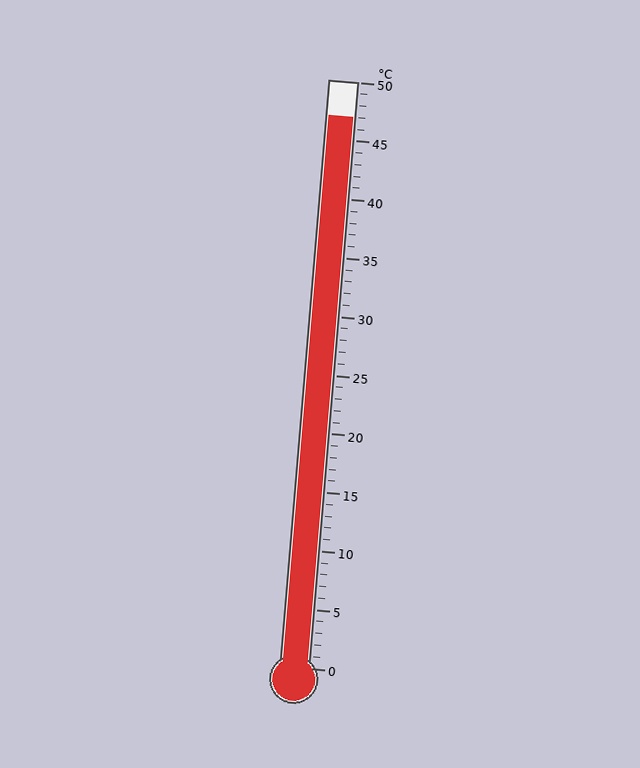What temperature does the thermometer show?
The thermometer shows approximately 47°C.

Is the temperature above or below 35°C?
The temperature is above 35°C.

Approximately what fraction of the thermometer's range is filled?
The thermometer is filled to approximately 95% of its range.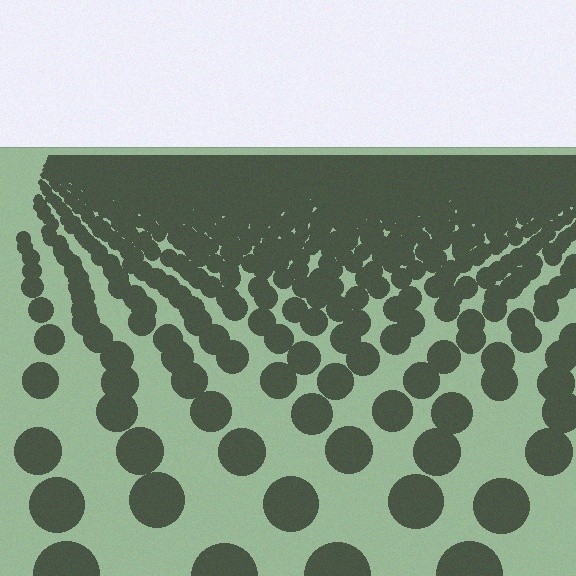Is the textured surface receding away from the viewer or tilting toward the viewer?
The surface is receding away from the viewer. Texture elements get smaller and denser toward the top.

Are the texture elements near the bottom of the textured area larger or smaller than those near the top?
Larger. Near the bottom, elements are closer to the viewer and appear at a bigger on-screen size.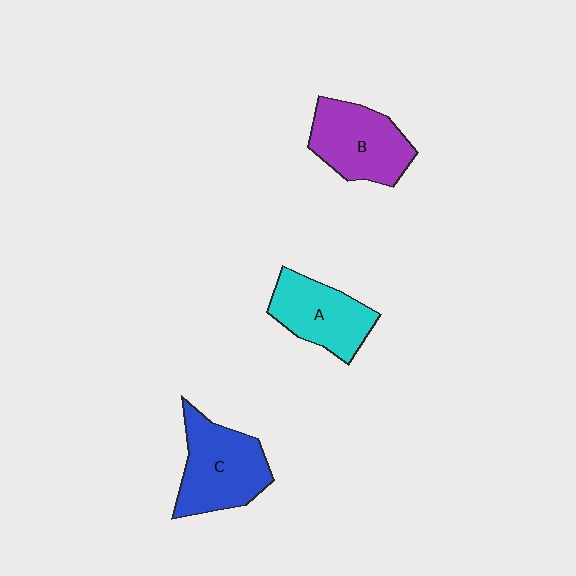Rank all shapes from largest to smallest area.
From largest to smallest: C (blue), B (purple), A (cyan).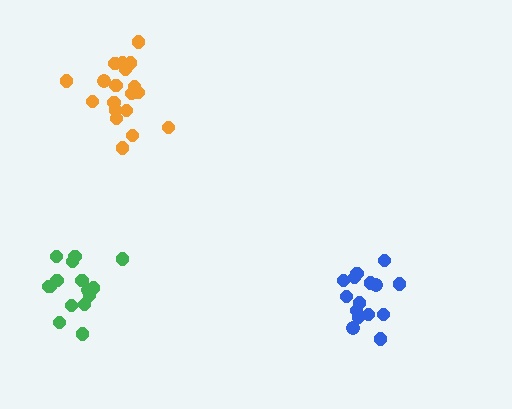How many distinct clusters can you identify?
There are 3 distinct clusters.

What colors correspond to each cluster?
The clusters are colored: blue, orange, green.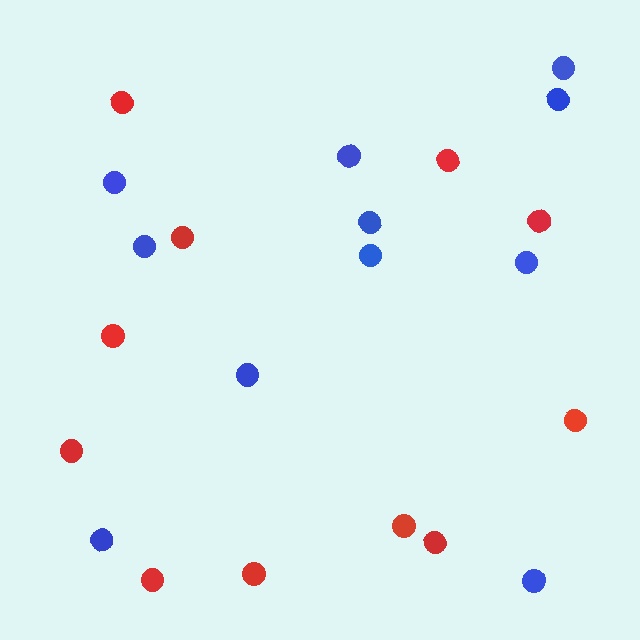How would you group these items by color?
There are 2 groups: one group of red circles (11) and one group of blue circles (11).